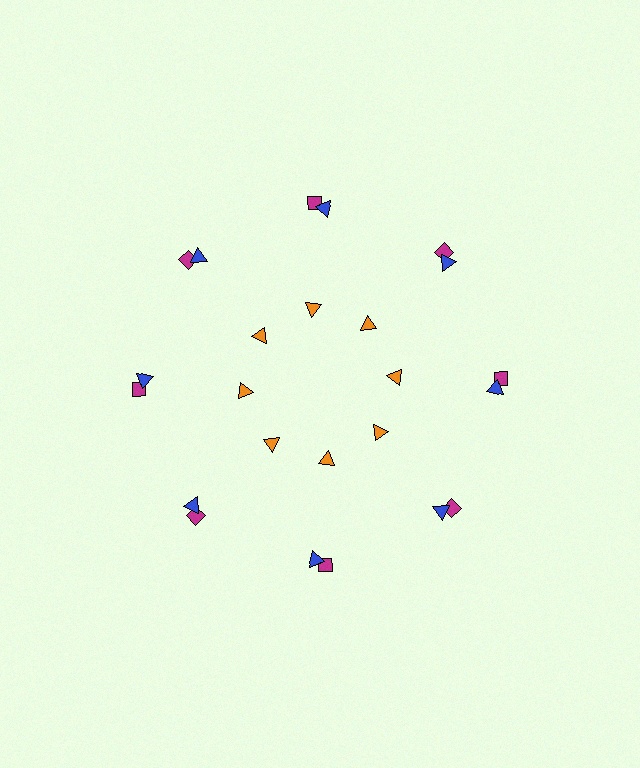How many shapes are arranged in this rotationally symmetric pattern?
There are 24 shapes, arranged in 8 groups of 3.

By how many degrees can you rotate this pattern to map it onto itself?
The pattern maps onto itself every 45 degrees of rotation.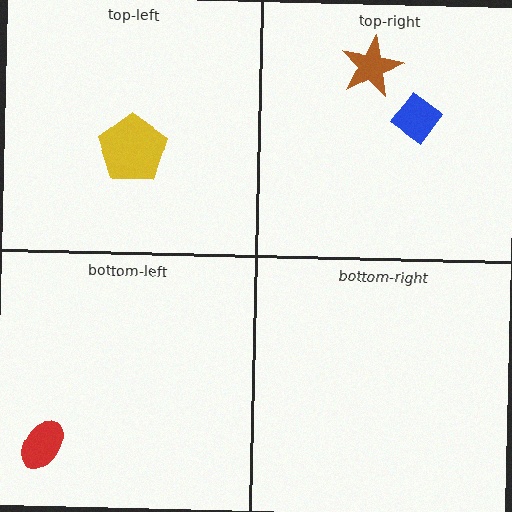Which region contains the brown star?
The top-right region.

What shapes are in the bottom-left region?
The red ellipse.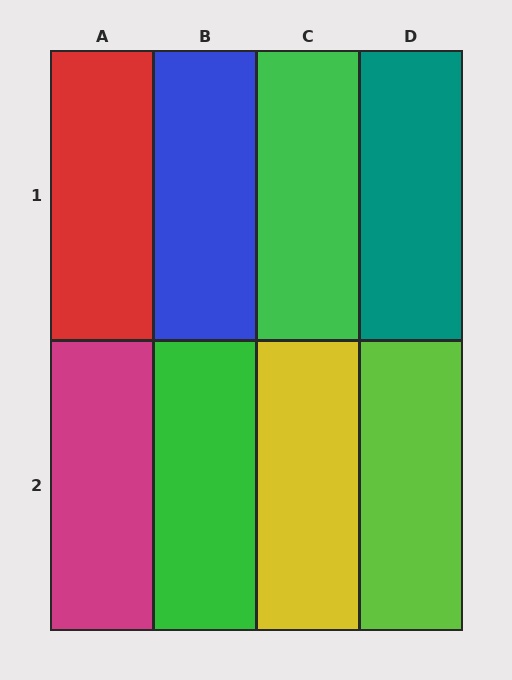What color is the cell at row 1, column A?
Red.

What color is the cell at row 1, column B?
Blue.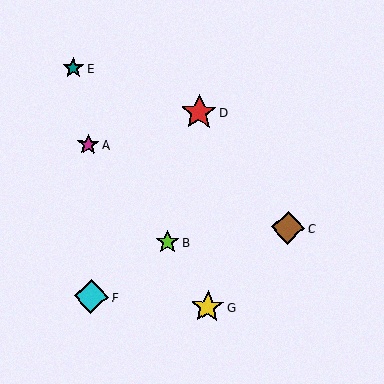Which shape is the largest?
The red star (labeled D) is the largest.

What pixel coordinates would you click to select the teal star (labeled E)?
Click at (73, 68) to select the teal star E.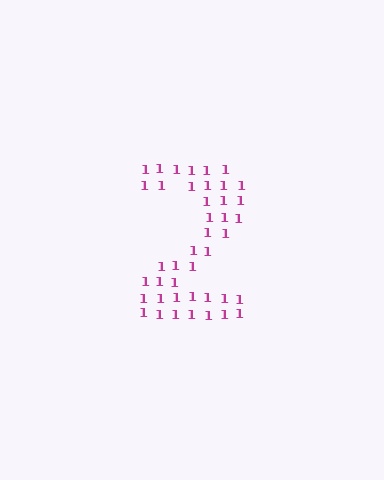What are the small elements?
The small elements are digit 1's.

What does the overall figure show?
The overall figure shows the digit 2.